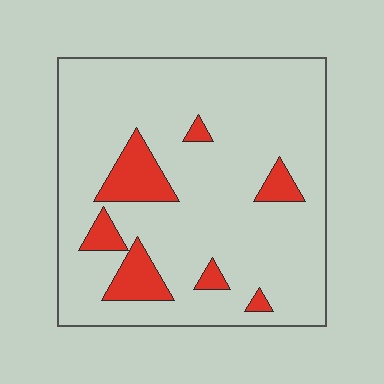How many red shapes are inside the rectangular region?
7.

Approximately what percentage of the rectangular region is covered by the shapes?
Approximately 15%.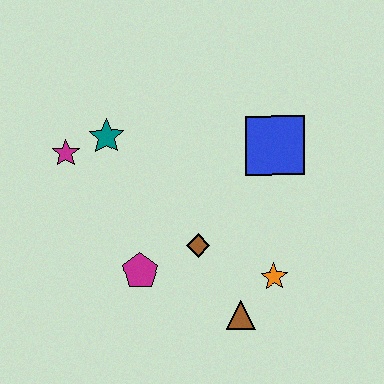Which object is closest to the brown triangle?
The orange star is closest to the brown triangle.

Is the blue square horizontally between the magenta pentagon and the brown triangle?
No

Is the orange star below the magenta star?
Yes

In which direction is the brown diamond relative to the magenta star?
The brown diamond is to the right of the magenta star.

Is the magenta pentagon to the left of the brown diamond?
Yes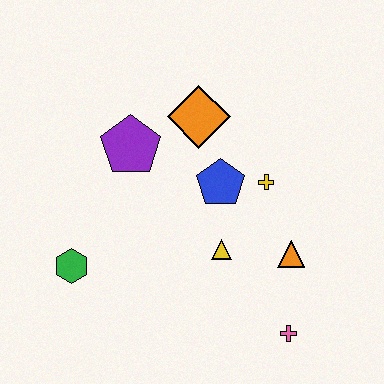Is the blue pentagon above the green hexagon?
Yes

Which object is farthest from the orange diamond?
The pink cross is farthest from the orange diamond.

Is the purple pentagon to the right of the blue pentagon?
No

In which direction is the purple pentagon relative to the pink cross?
The purple pentagon is above the pink cross.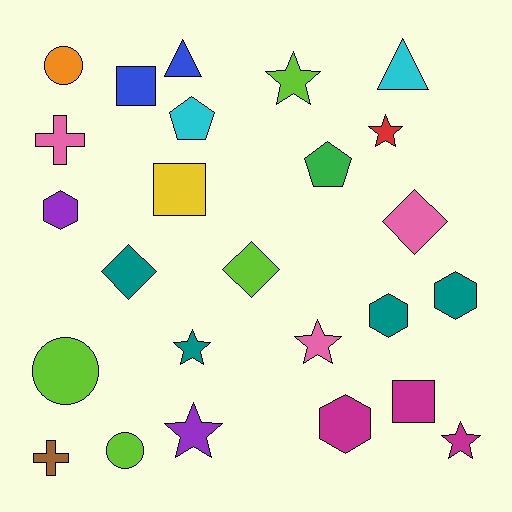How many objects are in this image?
There are 25 objects.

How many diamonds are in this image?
There are 3 diamonds.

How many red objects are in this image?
There is 1 red object.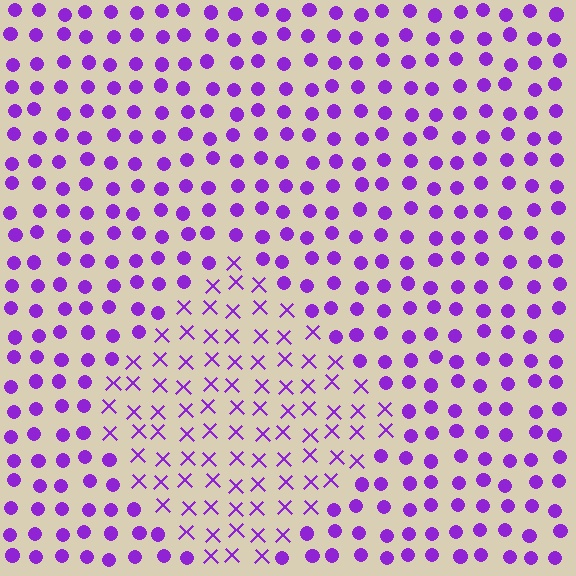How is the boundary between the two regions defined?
The boundary is defined by a change in element shape: X marks inside vs. circles outside. All elements share the same color and spacing.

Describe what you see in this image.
The image is filled with small purple elements arranged in a uniform grid. A diamond-shaped region contains X marks, while the surrounding area contains circles. The boundary is defined purely by the change in element shape.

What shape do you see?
I see a diamond.